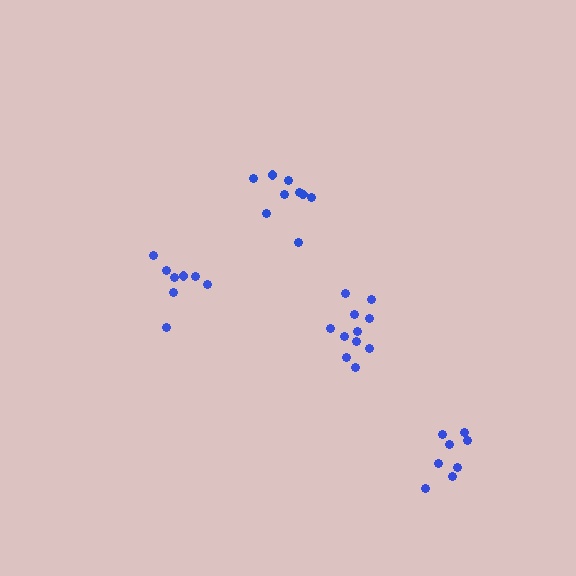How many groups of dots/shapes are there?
There are 4 groups.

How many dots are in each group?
Group 1: 9 dots, Group 2: 8 dots, Group 3: 11 dots, Group 4: 8 dots (36 total).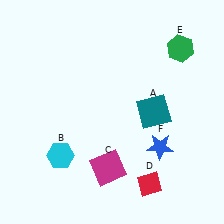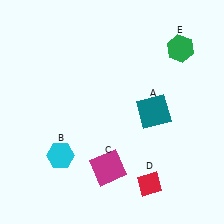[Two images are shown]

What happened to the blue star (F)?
The blue star (F) was removed in Image 2. It was in the bottom-right area of Image 1.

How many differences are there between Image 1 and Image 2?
There is 1 difference between the two images.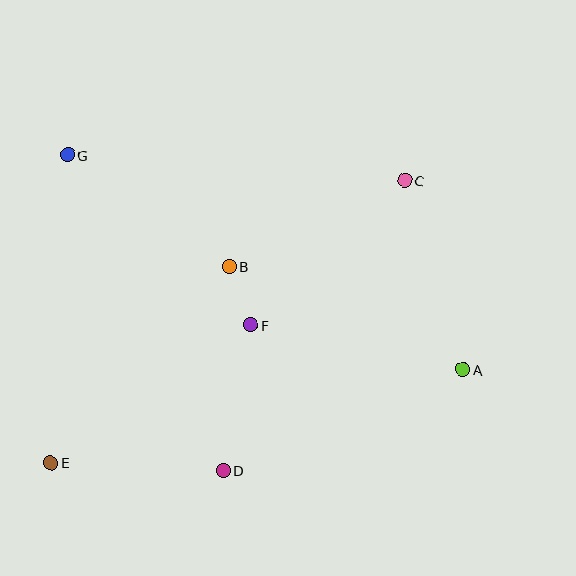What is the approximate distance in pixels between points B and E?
The distance between B and E is approximately 266 pixels.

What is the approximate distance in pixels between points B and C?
The distance between B and C is approximately 195 pixels.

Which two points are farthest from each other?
Points C and E are farthest from each other.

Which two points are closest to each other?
Points B and F are closest to each other.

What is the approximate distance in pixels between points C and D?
The distance between C and D is approximately 342 pixels.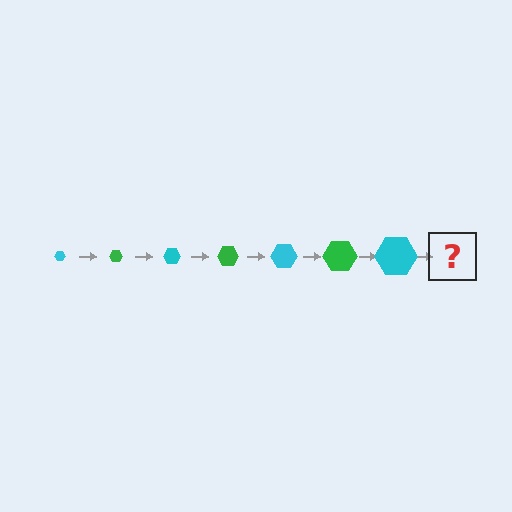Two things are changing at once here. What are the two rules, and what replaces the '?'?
The two rules are that the hexagon grows larger each step and the color cycles through cyan and green. The '?' should be a green hexagon, larger than the previous one.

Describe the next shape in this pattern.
It should be a green hexagon, larger than the previous one.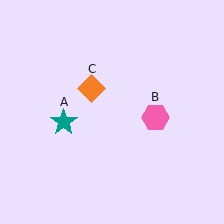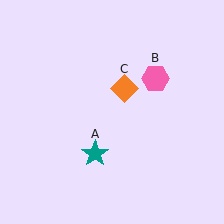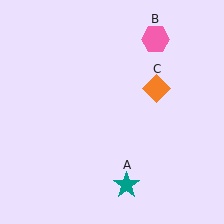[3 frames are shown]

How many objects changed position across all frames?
3 objects changed position: teal star (object A), pink hexagon (object B), orange diamond (object C).